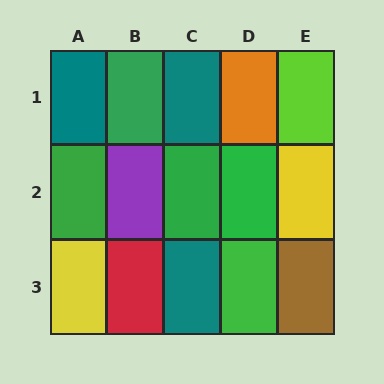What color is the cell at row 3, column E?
Brown.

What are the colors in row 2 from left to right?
Green, purple, green, green, yellow.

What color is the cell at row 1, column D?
Orange.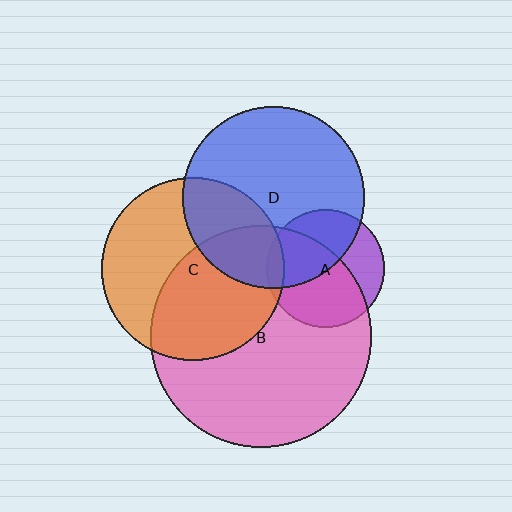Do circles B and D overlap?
Yes.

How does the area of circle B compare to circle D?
Approximately 1.5 times.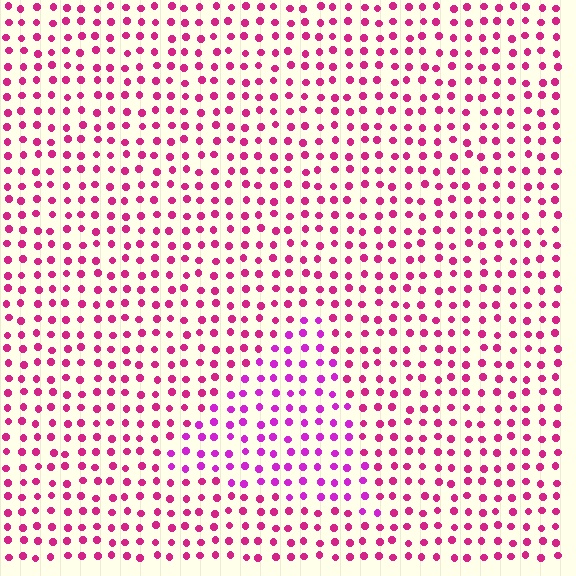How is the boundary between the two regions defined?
The boundary is defined purely by a slight shift in hue (about 27 degrees). Spacing, size, and orientation are identical on both sides.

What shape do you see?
I see a triangle.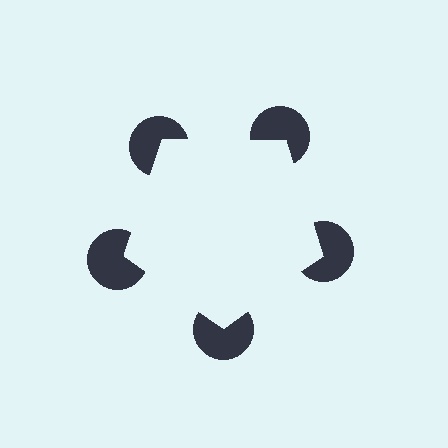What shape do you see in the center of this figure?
An illusory pentagon — its edges are inferred from the aligned wedge cuts in the pac-man discs, not physically drawn.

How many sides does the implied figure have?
5 sides.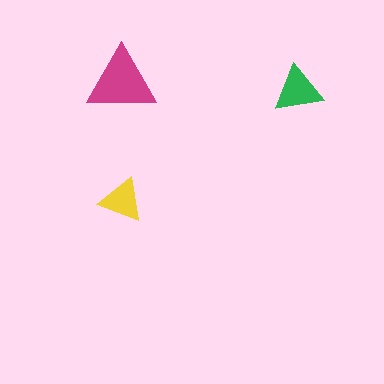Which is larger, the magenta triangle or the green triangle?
The magenta one.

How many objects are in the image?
There are 3 objects in the image.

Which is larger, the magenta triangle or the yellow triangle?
The magenta one.